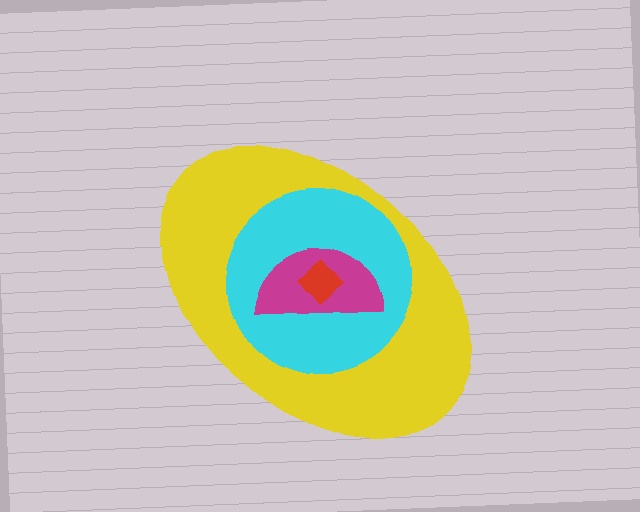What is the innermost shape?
The red diamond.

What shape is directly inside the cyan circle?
The magenta semicircle.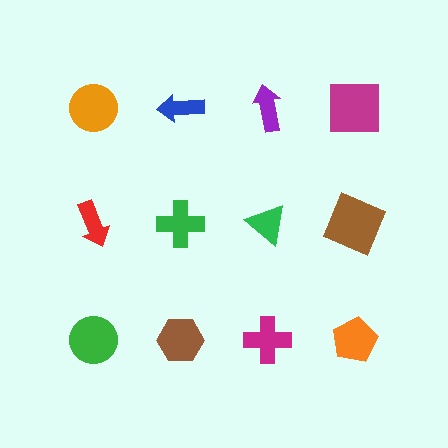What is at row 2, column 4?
A brown square.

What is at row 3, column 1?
A green circle.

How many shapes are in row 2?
4 shapes.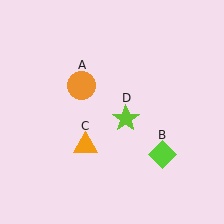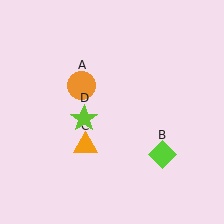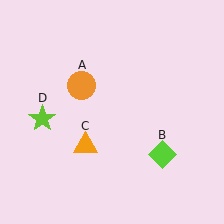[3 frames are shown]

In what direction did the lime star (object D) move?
The lime star (object D) moved left.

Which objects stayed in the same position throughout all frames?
Orange circle (object A) and lime diamond (object B) and orange triangle (object C) remained stationary.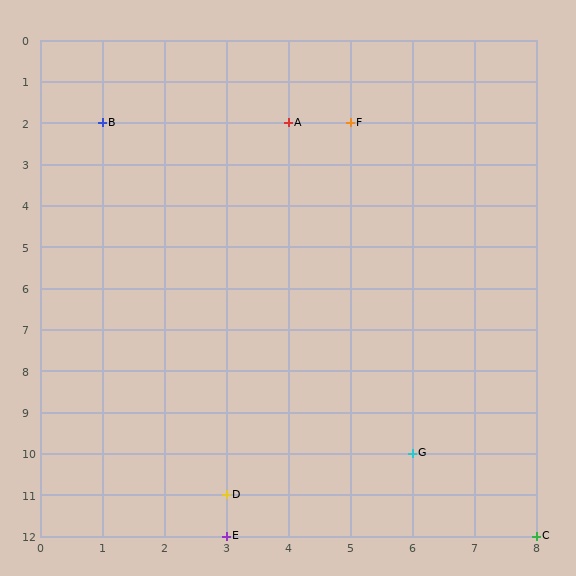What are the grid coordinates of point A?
Point A is at grid coordinates (4, 2).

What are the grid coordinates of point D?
Point D is at grid coordinates (3, 11).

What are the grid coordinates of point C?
Point C is at grid coordinates (8, 12).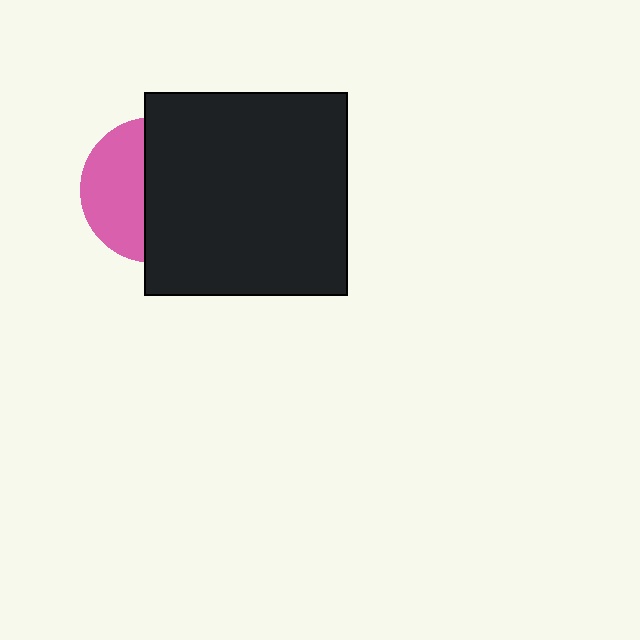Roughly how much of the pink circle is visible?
A small part of it is visible (roughly 41%).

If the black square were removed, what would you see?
You would see the complete pink circle.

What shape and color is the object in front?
The object in front is a black square.